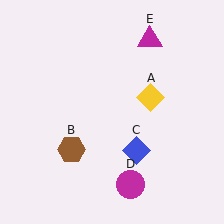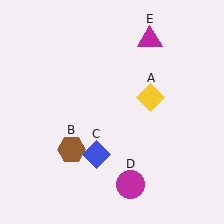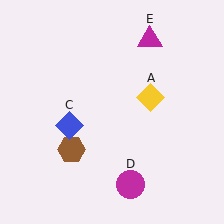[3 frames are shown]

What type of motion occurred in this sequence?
The blue diamond (object C) rotated clockwise around the center of the scene.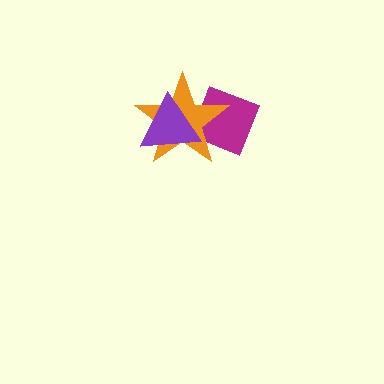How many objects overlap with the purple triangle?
2 objects overlap with the purple triangle.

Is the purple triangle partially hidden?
No, no other shape covers it.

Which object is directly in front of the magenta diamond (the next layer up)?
The orange star is directly in front of the magenta diamond.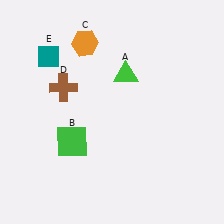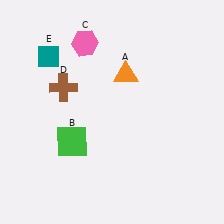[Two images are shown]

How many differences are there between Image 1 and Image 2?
There are 2 differences between the two images.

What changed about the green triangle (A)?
In Image 1, A is green. In Image 2, it changed to orange.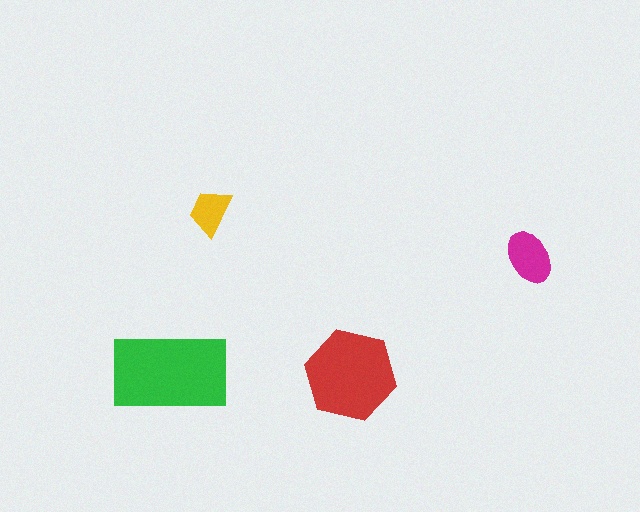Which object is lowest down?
The red hexagon is bottommost.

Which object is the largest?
The green rectangle.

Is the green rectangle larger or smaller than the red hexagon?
Larger.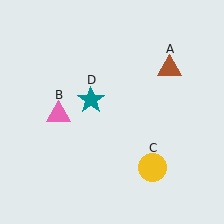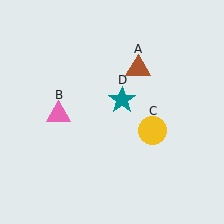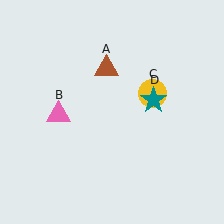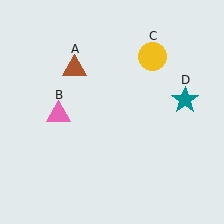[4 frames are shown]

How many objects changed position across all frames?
3 objects changed position: brown triangle (object A), yellow circle (object C), teal star (object D).